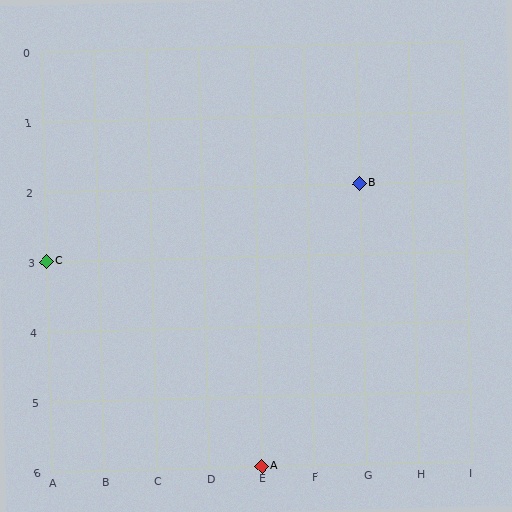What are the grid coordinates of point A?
Point A is at grid coordinates (E, 6).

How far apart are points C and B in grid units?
Points C and B are 6 columns and 1 row apart (about 6.1 grid units diagonally).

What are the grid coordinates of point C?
Point C is at grid coordinates (A, 3).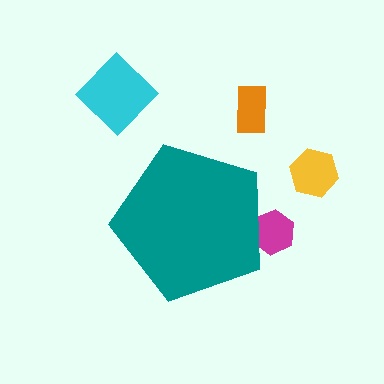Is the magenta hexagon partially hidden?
Yes, the magenta hexagon is partially hidden behind the teal pentagon.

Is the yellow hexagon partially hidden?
No, the yellow hexagon is fully visible.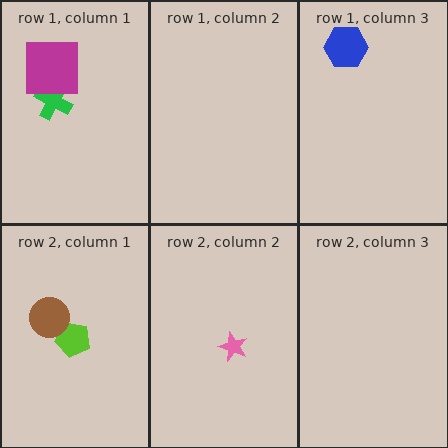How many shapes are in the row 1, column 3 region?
1.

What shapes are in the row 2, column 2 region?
The pink star.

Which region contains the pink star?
The row 2, column 2 region.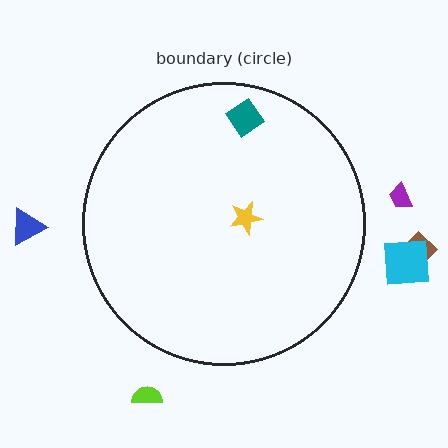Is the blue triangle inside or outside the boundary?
Outside.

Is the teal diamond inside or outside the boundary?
Inside.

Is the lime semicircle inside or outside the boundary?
Outside.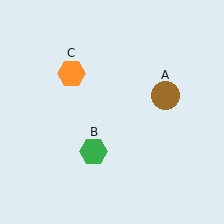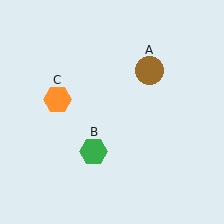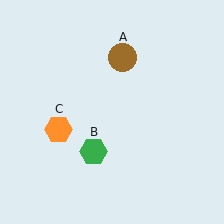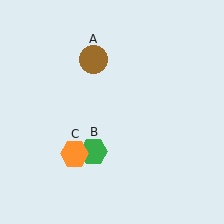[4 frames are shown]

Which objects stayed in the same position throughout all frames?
Green hexagon (object B) remained stationary.